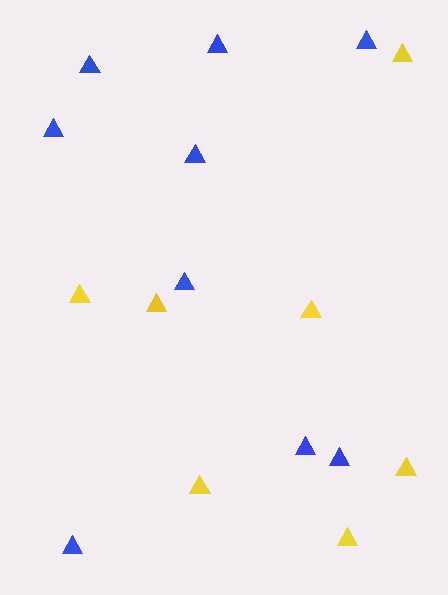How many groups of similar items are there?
There are 2 groups: one group of yellow triangles (7) and one group of blue triangles (9).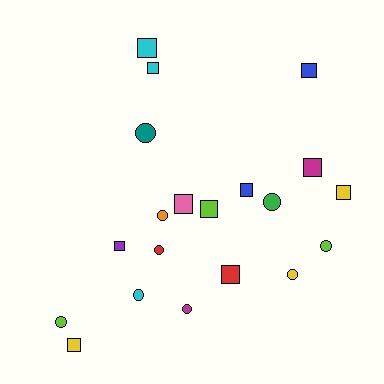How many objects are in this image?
There are 20 objects.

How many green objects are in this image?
There is 1 green object.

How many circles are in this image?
There are 9 circles.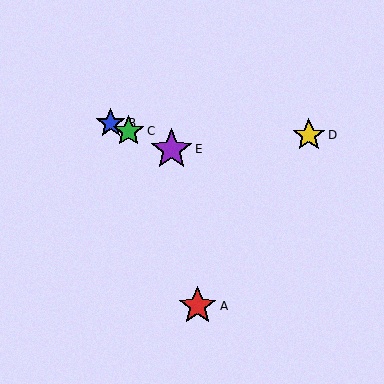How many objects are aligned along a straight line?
3 objects (B, C, E) are aligned along a straight line.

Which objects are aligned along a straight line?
Objects B, C, E are aligned along a straight line.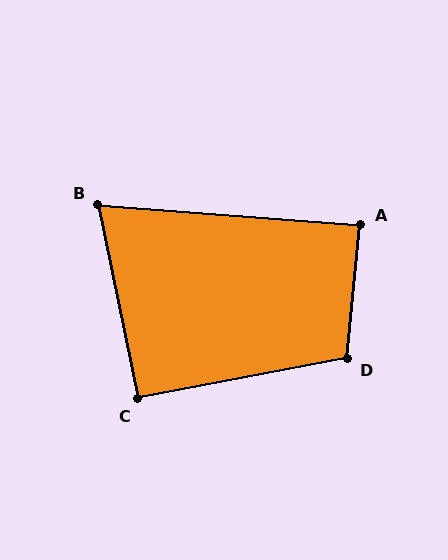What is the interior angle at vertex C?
Approximately 91 degrees (approximately right).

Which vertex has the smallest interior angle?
B, at approximately 74 degrees.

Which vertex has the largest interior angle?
D, at approximately 106 degrees.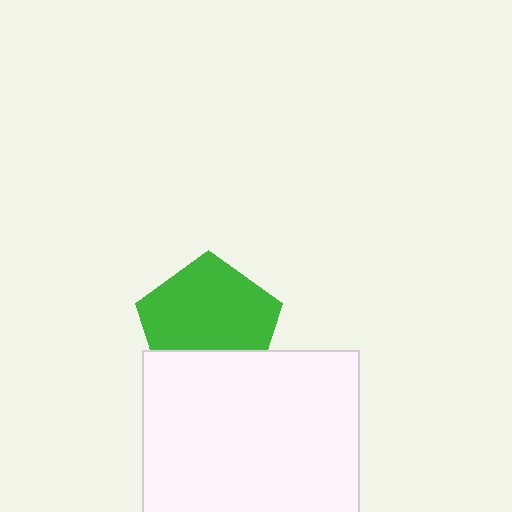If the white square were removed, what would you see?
You would see the complete green pentagon.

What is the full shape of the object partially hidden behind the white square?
The partially hidden object is a green pentagon.